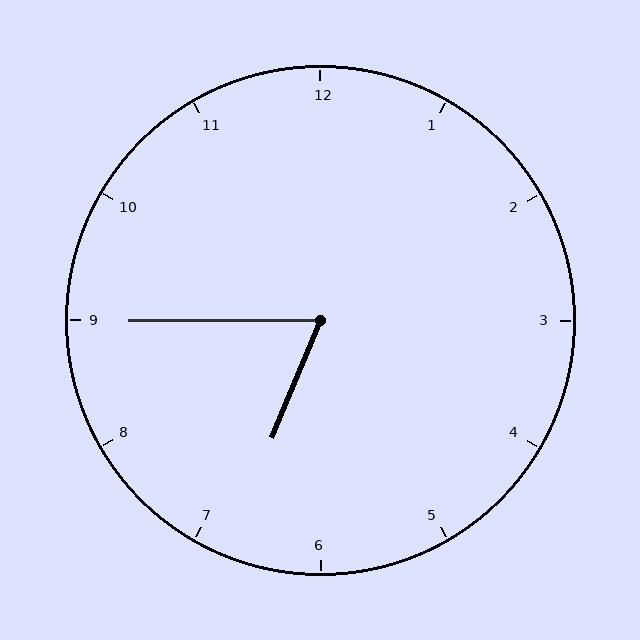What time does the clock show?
6:45.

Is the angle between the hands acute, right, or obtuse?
It is acute.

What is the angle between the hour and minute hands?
Approximately 68 degrees.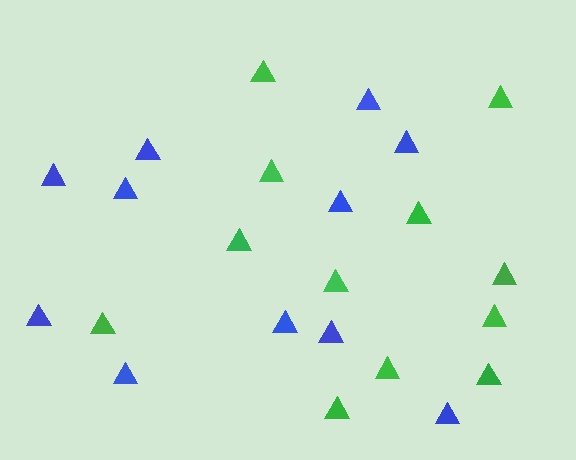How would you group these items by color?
There are 2 groups: one group of green triangles (12) and one group of blue triangles (11).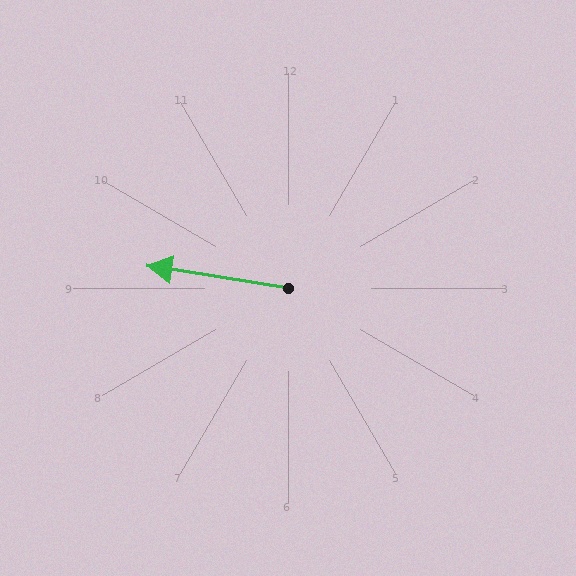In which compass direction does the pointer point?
West.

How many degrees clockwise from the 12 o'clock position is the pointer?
Approximately 279 degrees.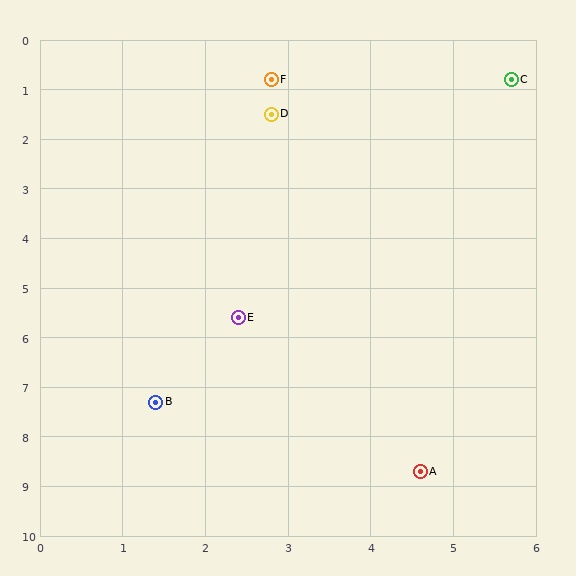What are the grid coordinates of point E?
Point E is at approximately (2.4, 5.6).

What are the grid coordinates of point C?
Point C is at approximately (5.7, 0.8).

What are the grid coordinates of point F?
Point F is at approximately (2.8, 0.8).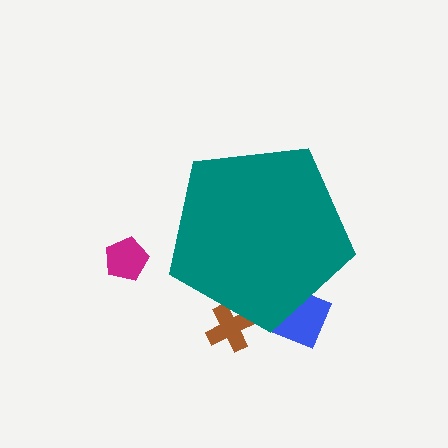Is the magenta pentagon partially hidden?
No, the magenta pentagon is fully visible.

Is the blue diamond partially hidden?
Yes, the blue diamond is partially hidden behind the teal pentagon.